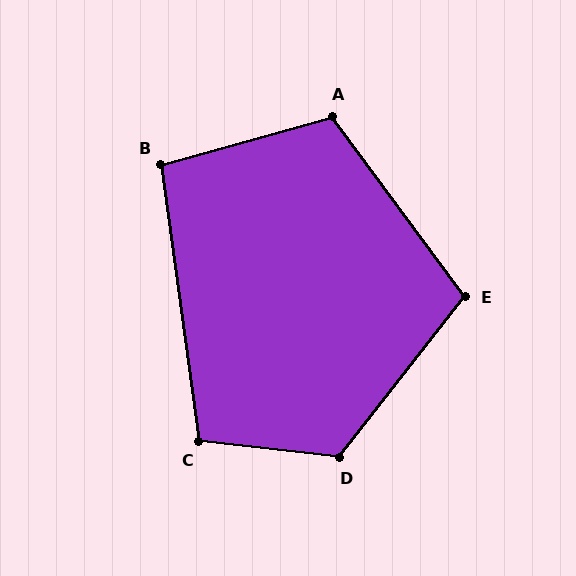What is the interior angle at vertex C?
Approximately 104 degrees (obtuse).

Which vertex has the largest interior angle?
D, at approximately 121 degrees.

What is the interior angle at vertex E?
Approximately 106 degrees (obtuse).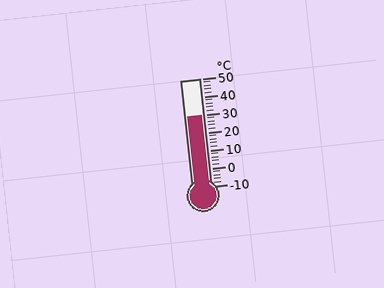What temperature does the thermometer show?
The thermometer shows approximately 30°C.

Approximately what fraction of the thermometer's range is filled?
The thermometer is filled to approximately 65% of its range.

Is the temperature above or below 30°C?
The temperature is at 30°C.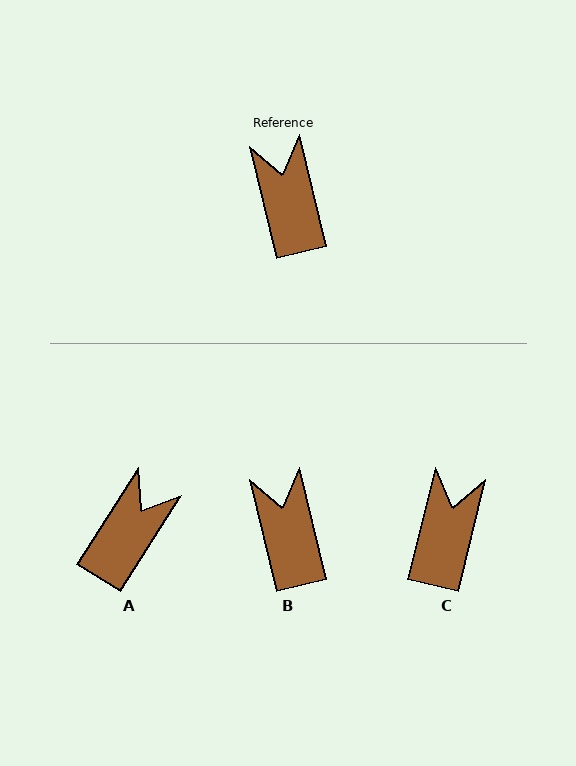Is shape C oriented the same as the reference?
No, it is off by about 27 degrees.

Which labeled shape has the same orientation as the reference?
B.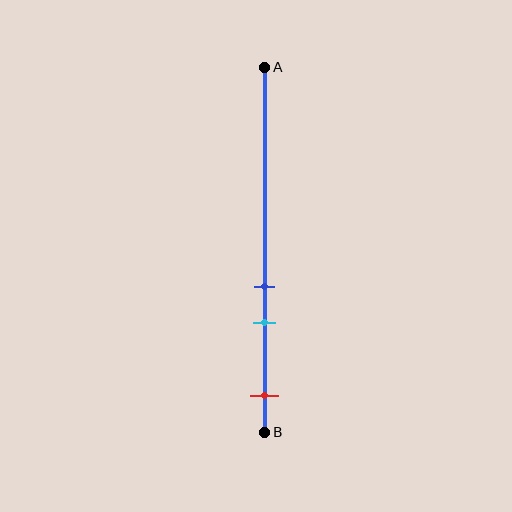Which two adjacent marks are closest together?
The blue and cyan marks are the closest adjacent pair.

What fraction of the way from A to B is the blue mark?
The blue mark is approximately 60% (0.6) of the way from A to B.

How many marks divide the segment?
There are 3 marks dividing the segment.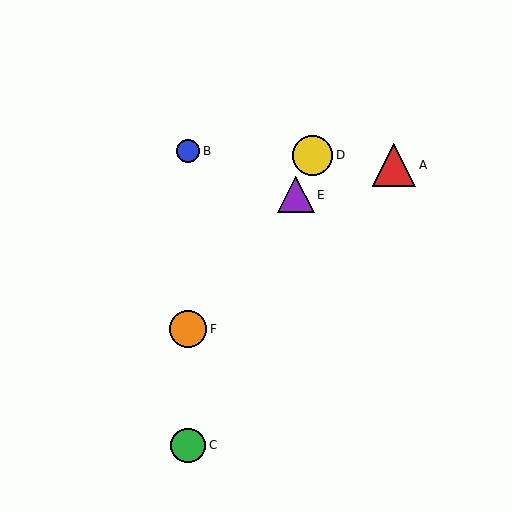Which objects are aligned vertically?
Objects B, C, F are aligned vertically.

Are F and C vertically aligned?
Yes, both are at x≈188.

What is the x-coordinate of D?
Object D is at x≈313.